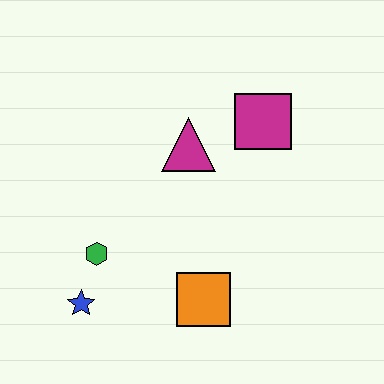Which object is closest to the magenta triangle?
The magenta square is closest to the magenta triangle.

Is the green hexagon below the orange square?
No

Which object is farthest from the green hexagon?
The magenta square is farthest from the green hexagon.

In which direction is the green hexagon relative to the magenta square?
The green hexagon is to the left of the magenta square.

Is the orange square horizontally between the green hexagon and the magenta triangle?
No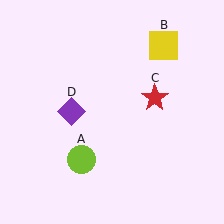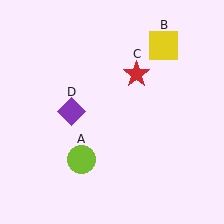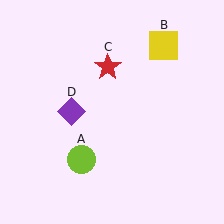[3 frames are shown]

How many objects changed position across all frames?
1 object changed position: red star (object C).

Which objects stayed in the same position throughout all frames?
Lime circle (object A) and yellow square (object B) and purple diamond (object D) remained stationary.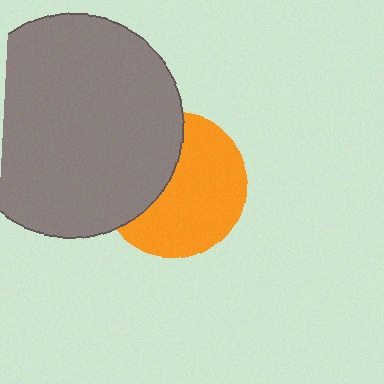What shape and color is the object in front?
The object in front is a gray circle.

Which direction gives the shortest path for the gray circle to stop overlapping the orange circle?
Moving left gives the shortest separation.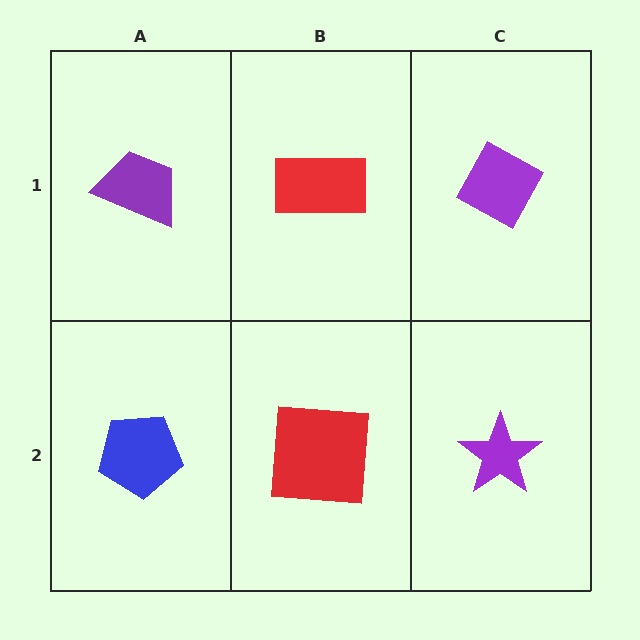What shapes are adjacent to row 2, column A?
A purple trapezoid (row 1, column A), a red square (row 2, column B).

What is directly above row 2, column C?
A purple diamond.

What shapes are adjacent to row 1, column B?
A red square (row 2, column B), a purple trapezoid (row 1, column A), a purple diamond (row 1, column C).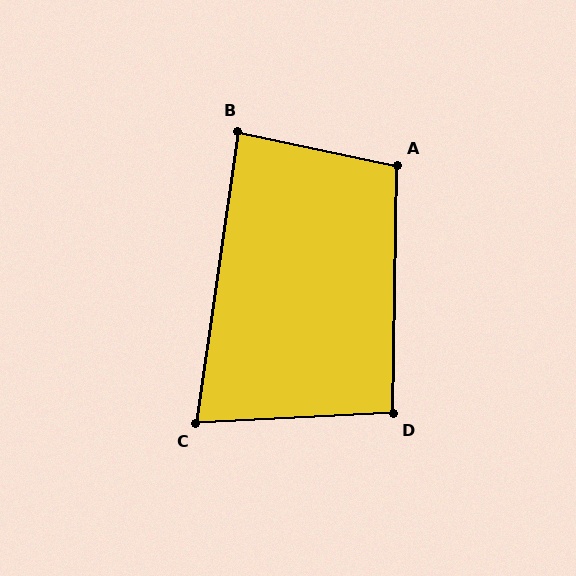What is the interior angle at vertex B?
Approximately 86 degrees (approximately right).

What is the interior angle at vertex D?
Approximately 94 degrees (approximately right).